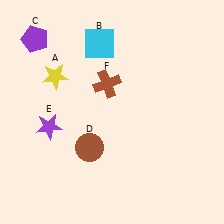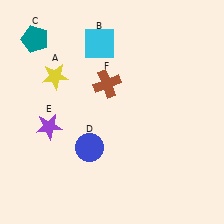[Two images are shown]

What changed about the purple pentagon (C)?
In Image 1, C is purple. In Image 2, it changed to teal.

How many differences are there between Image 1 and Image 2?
There are 2 differences between the two images.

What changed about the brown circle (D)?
In Image 1, D is brown. In Image 2, it changed to blue.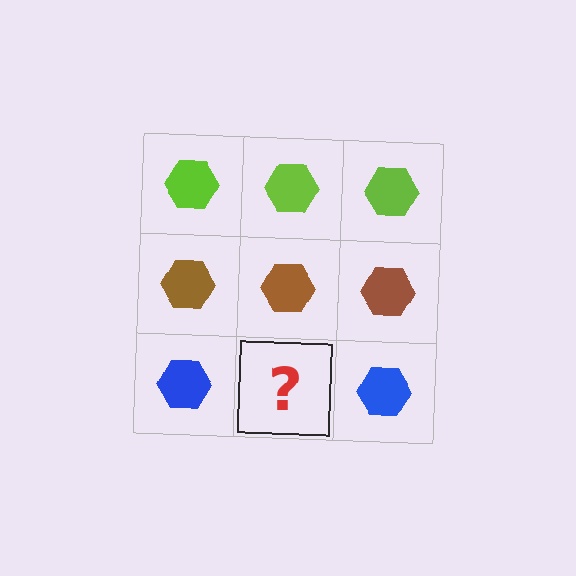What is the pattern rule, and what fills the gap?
The rule is that each row has a consistent color. The gap should be filled with a blue hexagon.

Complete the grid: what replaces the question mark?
The question mark should be replaced with a blue hexagon.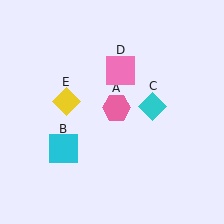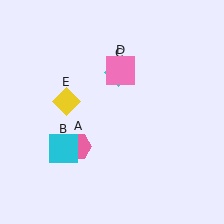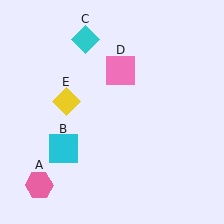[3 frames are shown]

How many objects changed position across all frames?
2 objects changed position: pink hexagon (object A), cyan diamond (object C).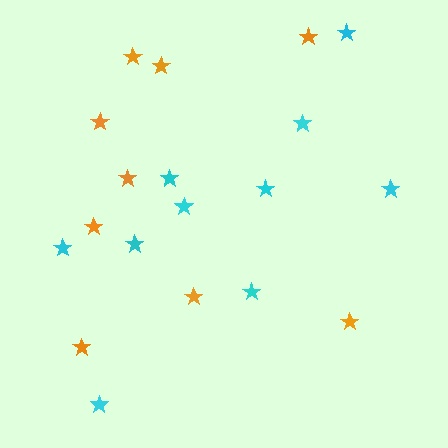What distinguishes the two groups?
There are 2 groups: one group of orange stars (9) and one group of cyan stars (10).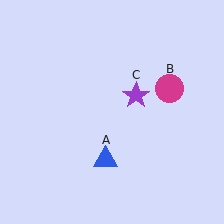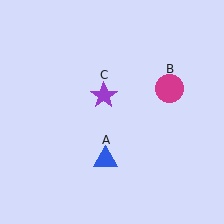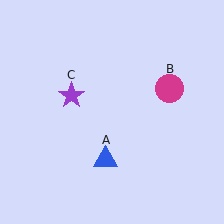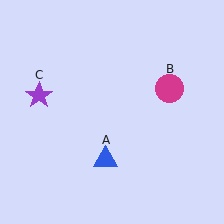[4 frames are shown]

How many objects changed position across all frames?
1 object changed position: purple star (object C).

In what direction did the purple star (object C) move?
The purple star (object C) moved left.